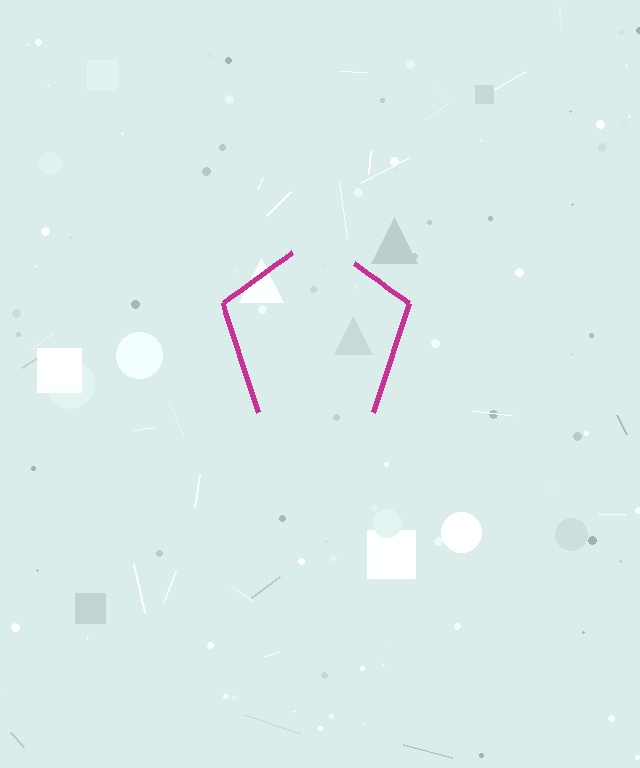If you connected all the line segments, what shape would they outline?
They would outline a pentagon.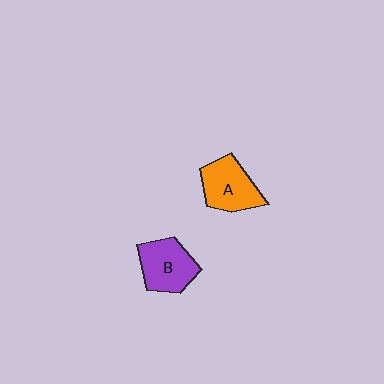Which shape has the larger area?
Shape B (purple).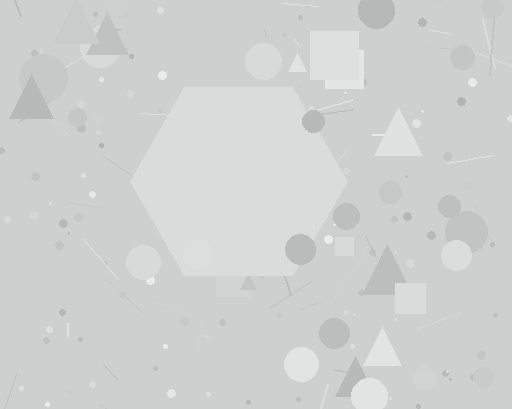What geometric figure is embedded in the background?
A hexagon is embedded in the background.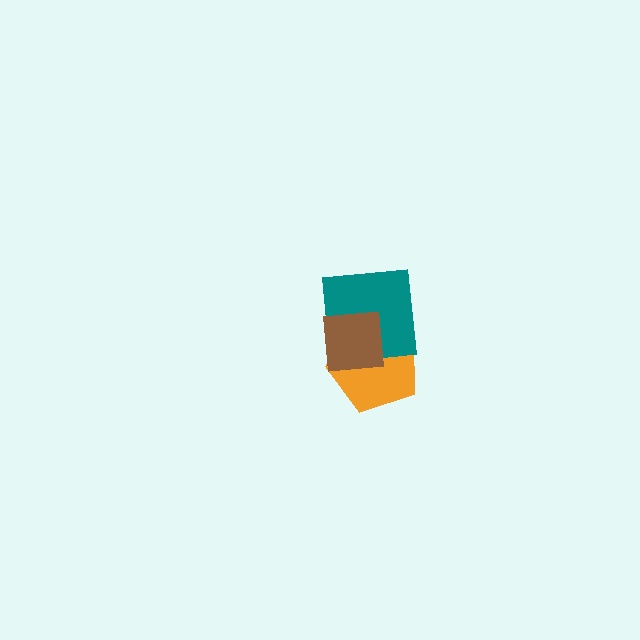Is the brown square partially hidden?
No, no other shape covers it.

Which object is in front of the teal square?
The brown square is in front of the teal square.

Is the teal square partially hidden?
Yes, it is partially covered by another shape.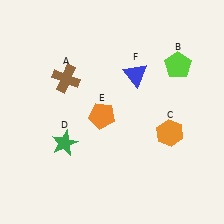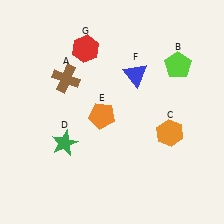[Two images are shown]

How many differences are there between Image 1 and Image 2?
There is 1 difference between the two images.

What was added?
A red hexagon (G) was added in Image 2.